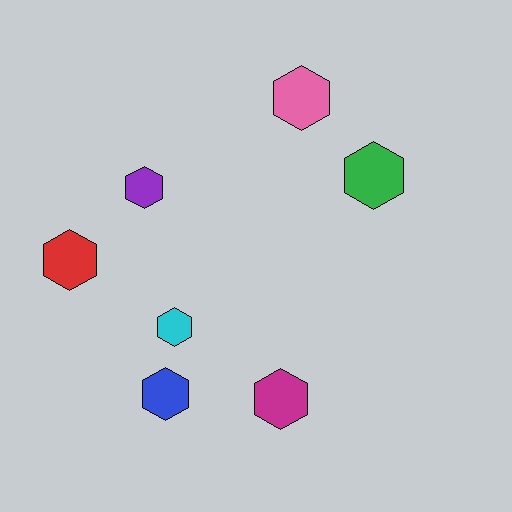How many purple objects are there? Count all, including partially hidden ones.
There is 1 purple object.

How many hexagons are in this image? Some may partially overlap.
There are 7 hexagons.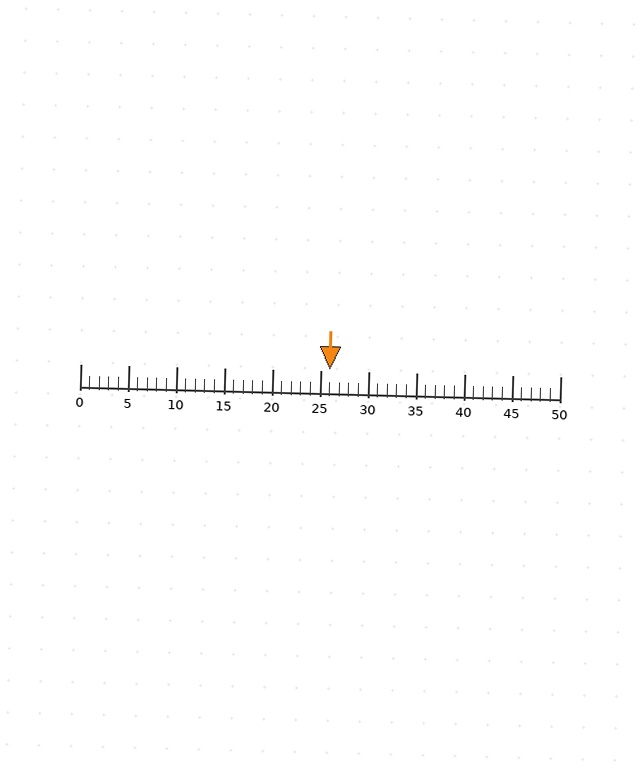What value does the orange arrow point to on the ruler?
The orange arrow points to approximately 26.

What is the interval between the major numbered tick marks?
The major tick marks are spaced 5 units apart.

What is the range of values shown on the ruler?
The ruler shows values from 0 to 50.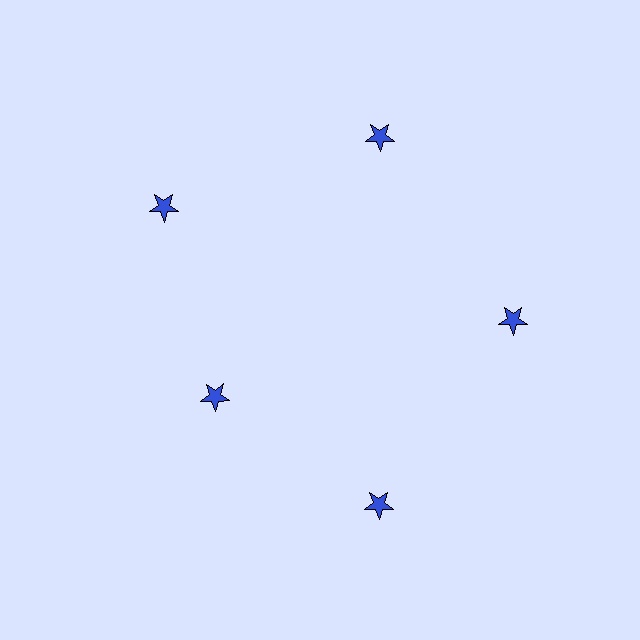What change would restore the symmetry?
The symmetry would be restored by moving it outward, back onto the ring so that all 5 stars sit at equal angles and equal distance from the center.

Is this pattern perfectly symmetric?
No. The 5 blue stars are arranged in a ring, but one element near the 8 o'clock position is pulled inward toward the center, breaking the 5-fold rotational symmetry.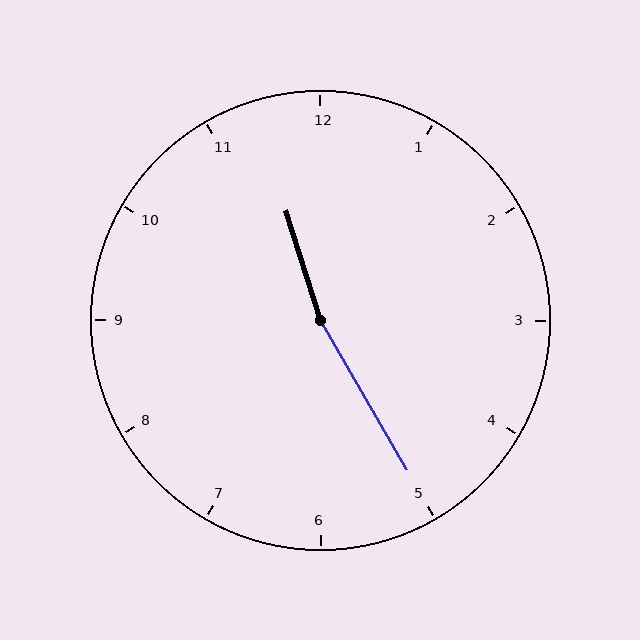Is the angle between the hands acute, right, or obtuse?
It is obtuse.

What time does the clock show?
11:25.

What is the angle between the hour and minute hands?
Approximately 168 degrees.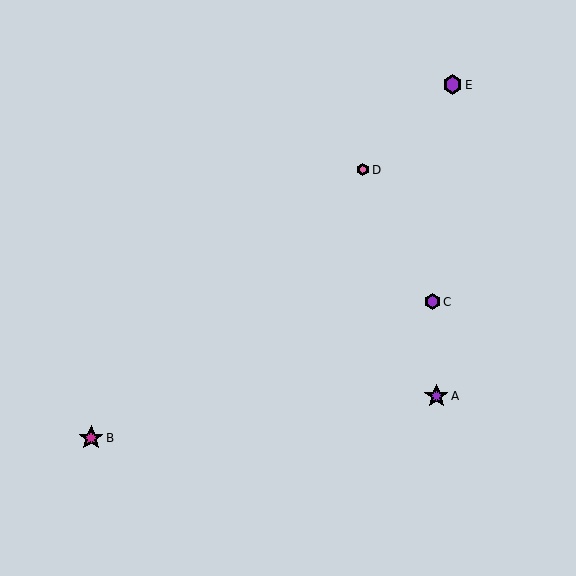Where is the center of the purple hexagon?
The center of the purple hexagon is at (452, 85).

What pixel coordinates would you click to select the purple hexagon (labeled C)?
Click at (432, 302) to select the purple hexagon C.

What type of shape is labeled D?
Shape D is a pink hexagon.